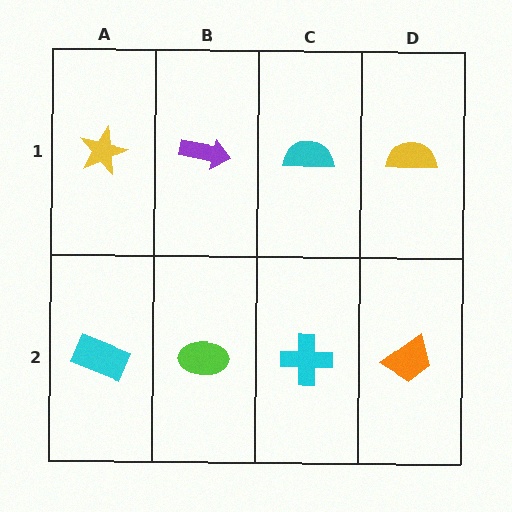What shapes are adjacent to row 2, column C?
A cyan semicircle (row 1, column C), a lime ellipse (row 2, column B), an orange trapezoid (row 2, column D).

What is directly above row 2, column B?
A purple arrow.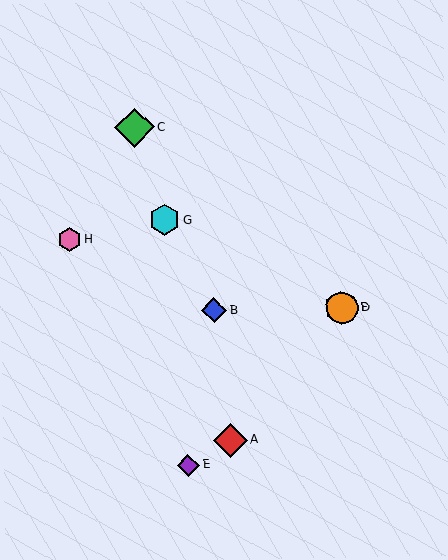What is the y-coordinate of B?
Object B is at y≈310.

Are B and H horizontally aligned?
No, B is at y≈310 and H is at y≈239.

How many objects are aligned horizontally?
3 objects (B, D, F) are aligned horizontally.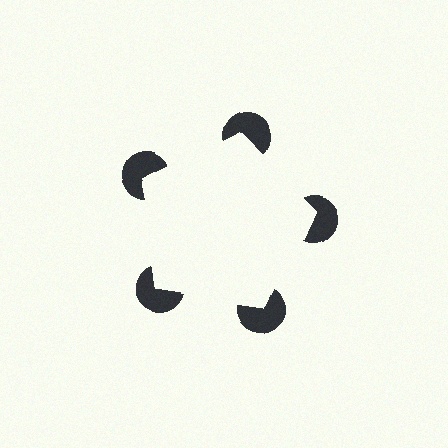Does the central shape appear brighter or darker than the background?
It typically appears slightly brighter than the background, even though no actual brightness change is drawn.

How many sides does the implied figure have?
5 sides.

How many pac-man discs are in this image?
There are 5 — one at each vertex of the illusory pentagon.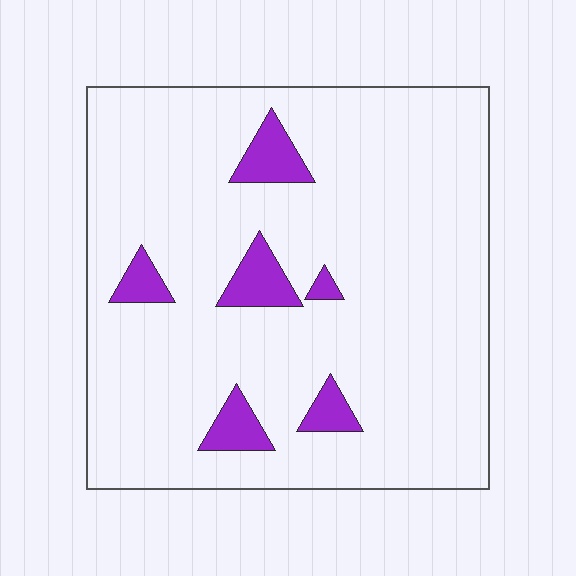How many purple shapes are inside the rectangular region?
6.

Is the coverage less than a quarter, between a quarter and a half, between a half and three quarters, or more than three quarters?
Less than a quarter.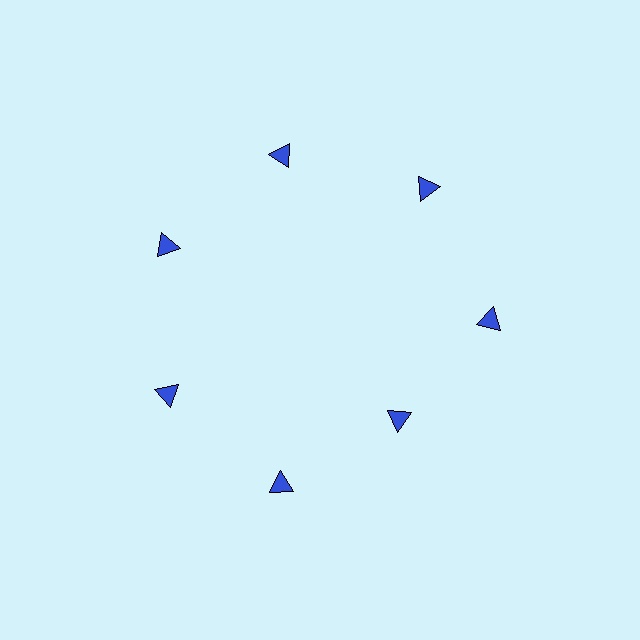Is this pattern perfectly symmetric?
No. The 7 blue triangles are arranged in a ring, but one element near the 5 o'clock position is pulled inward toward the center, breaking the 7-fold rotational symmetry.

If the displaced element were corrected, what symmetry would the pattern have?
It would have 7-fold rotational symmetry — the pattern would map onto itself every 51 degrees.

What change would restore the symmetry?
The symmetry would be restored by moving it outward, back onto the ring so that all 7 triangles sit at equal angles and equal distance from the center.